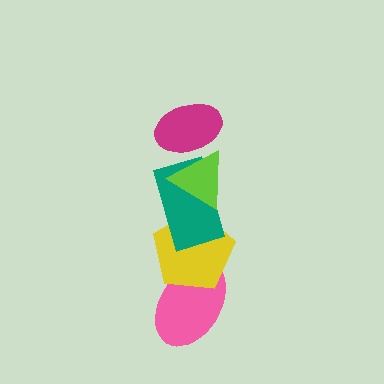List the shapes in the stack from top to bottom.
From top to bottom: the magenta ellipse, the lime triangle, the teal rectangle, the yellow pentagon, the pink ellipse.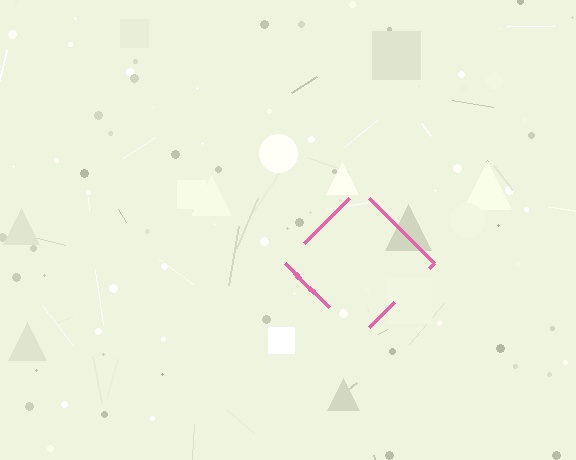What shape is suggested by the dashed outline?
The dashed outline suggests a diamond.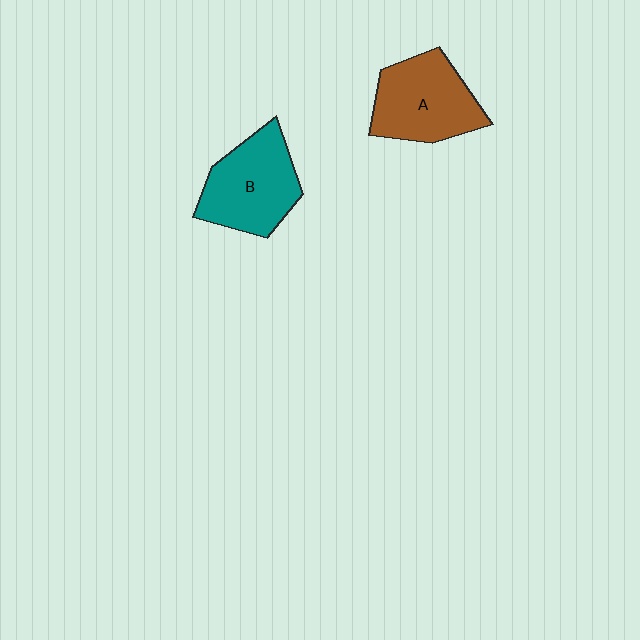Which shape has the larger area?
Shape B (teal).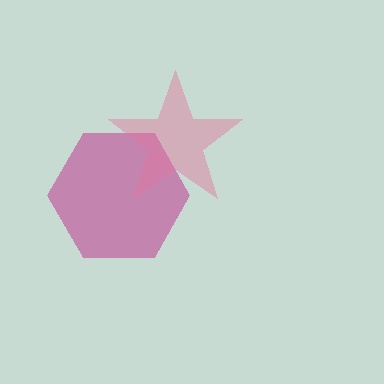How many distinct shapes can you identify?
There are 2 distinct shapes: a magenta hexagon, a pink star.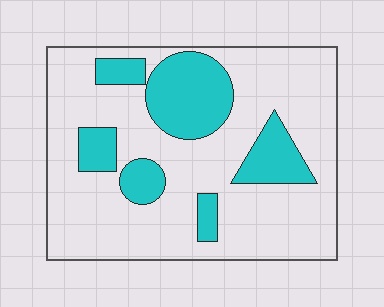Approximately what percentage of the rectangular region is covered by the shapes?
Approximately 25%.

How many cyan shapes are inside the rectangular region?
6.